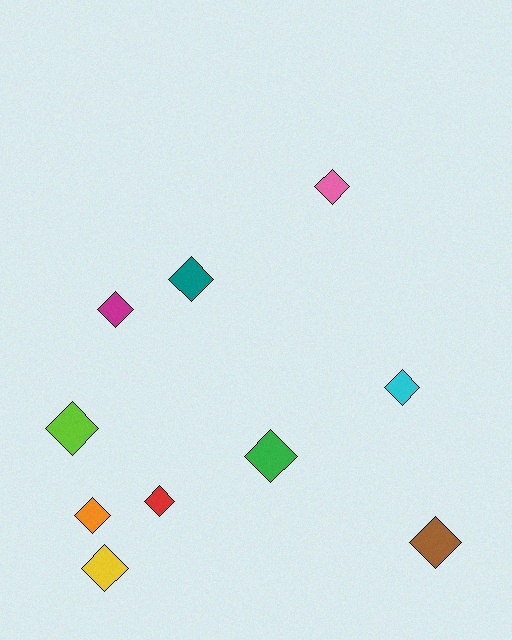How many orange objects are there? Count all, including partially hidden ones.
There is 1 orange object.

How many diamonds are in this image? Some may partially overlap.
There are 10 diamonds.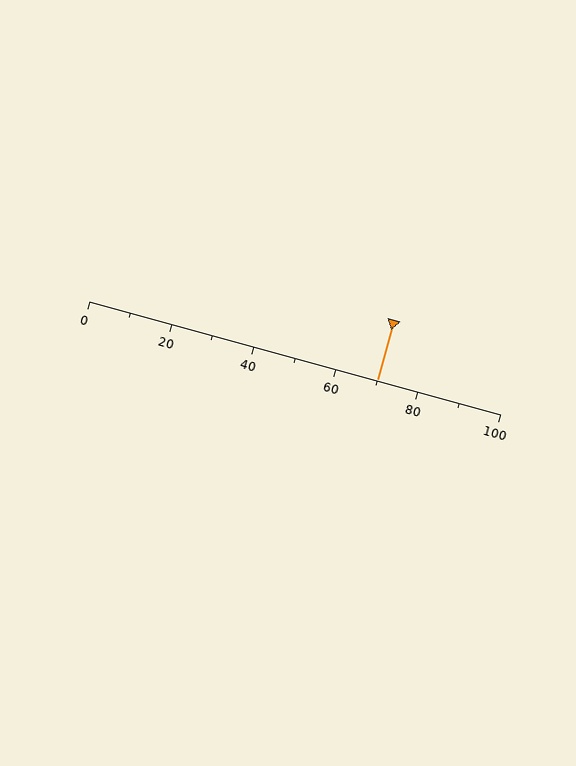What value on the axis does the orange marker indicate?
The marker indicates approximately 70.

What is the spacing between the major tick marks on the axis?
The major ticks are spaced 20 apart.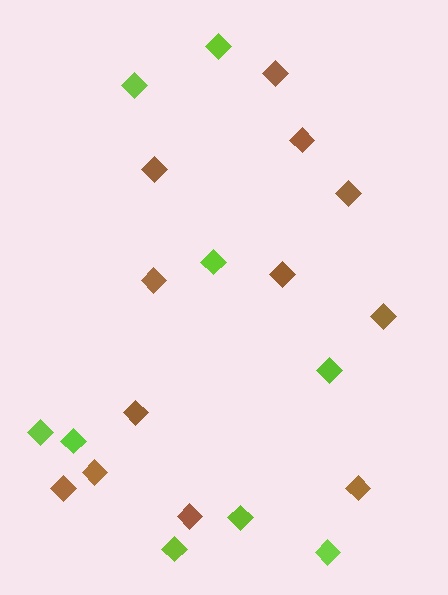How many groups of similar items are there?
There are 2 groups: one group of brown diamonds (12) and one group of lime diamonds (9).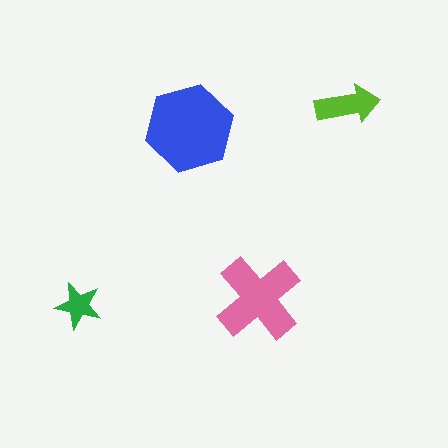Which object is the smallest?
The green star.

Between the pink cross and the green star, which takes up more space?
The pink cross.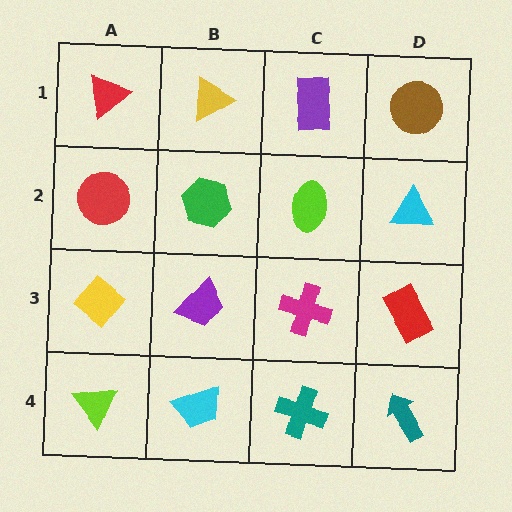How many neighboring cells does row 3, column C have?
4.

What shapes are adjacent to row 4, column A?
A yellow diamond (row 3, column A), a cyan trapezoid (row 4, column B).